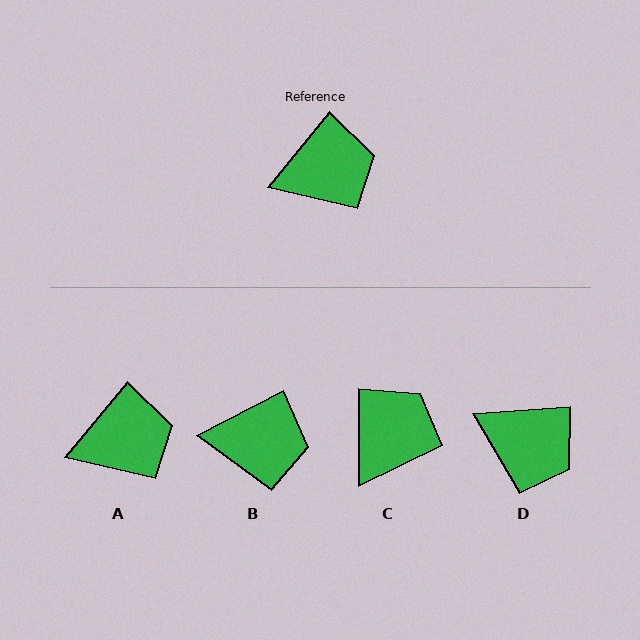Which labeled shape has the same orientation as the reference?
A.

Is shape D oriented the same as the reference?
No, it is off by about 46 degrees.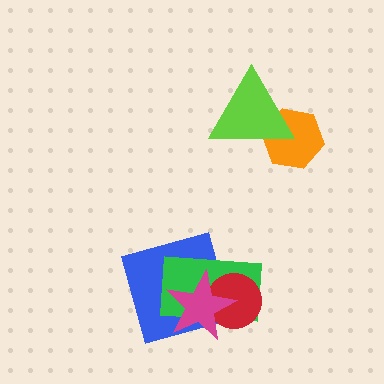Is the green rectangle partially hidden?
Yes, it is partially covered by another shape.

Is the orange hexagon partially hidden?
Yes, it is partially covered by another shape.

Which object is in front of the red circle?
The magenta star is in front of the red circle.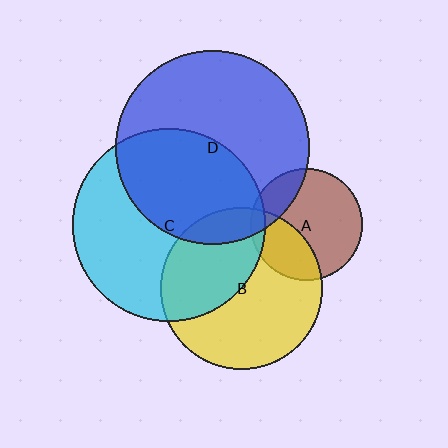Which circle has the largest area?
Circle D (blue).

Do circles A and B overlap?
Yes.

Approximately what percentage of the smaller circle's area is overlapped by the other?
Approximately 35%.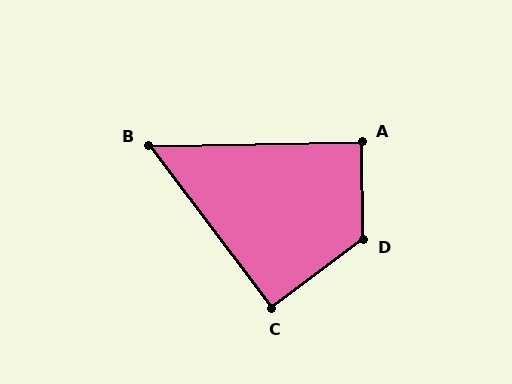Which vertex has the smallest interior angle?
B, at approximately 54 degrees.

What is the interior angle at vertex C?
Approximately 90 degrees (approximately right).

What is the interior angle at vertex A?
Approximately 90 degrees (approximately right).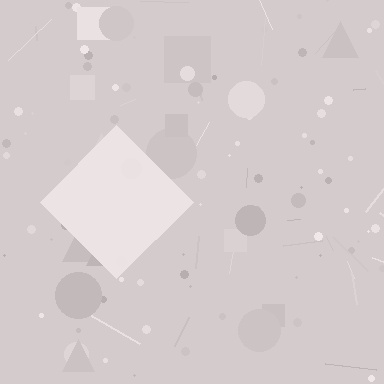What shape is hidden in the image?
A diamond is hidden in the image.